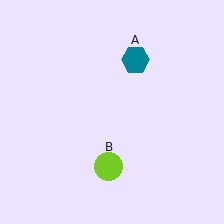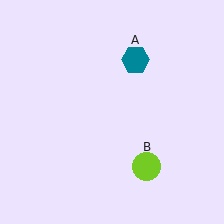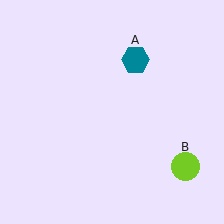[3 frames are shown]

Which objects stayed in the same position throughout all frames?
Teal hexagon (object A) remained stationary.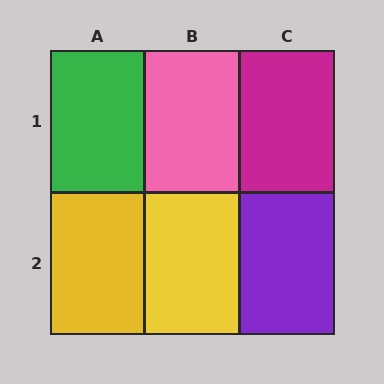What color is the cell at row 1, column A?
Green.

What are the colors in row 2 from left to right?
Yellow, yellow, purple.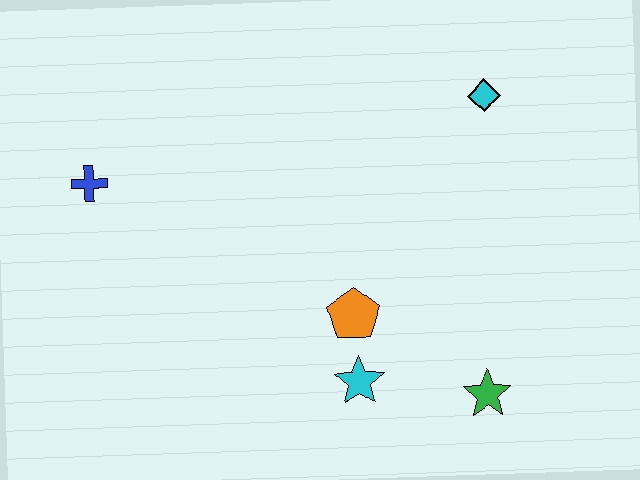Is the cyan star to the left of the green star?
Yes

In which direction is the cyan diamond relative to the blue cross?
The cyan diamond is to the right of the blue cross.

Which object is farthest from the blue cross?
The green star is farthest from the blue cross.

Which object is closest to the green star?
The cyan star is closest to the green star.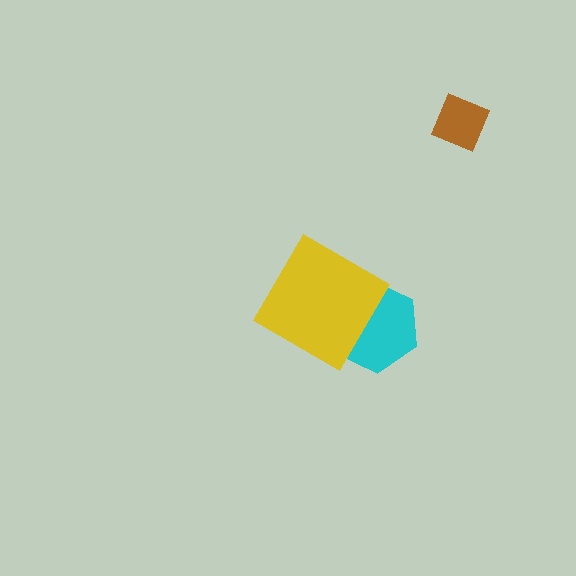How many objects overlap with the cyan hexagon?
1 object overlaps with the cyan hexagon.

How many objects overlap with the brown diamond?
0 objects overlap with the brown diamond.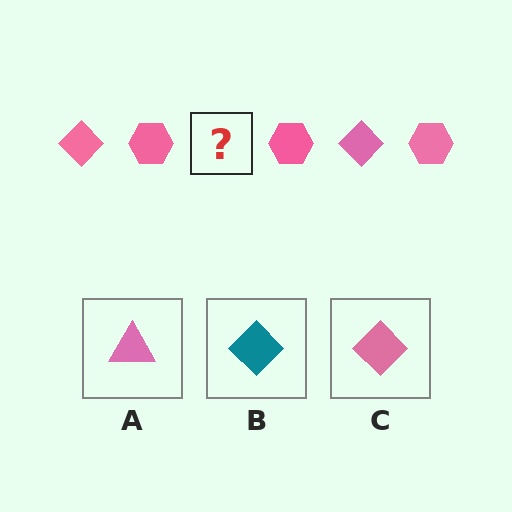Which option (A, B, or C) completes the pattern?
C.